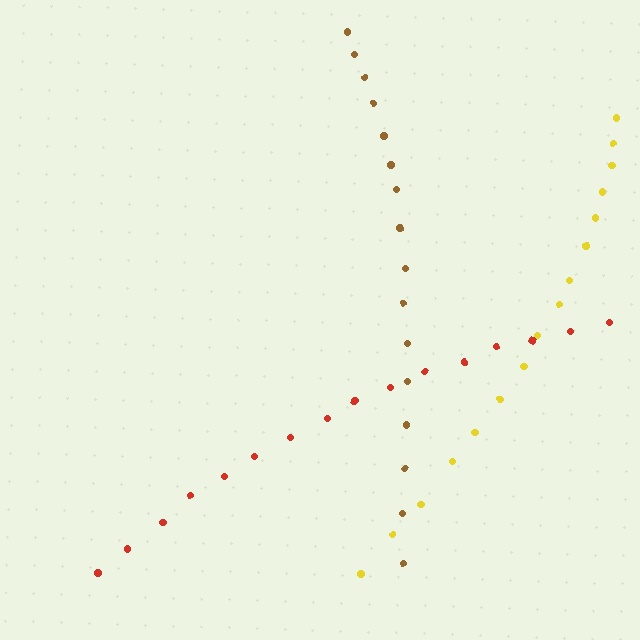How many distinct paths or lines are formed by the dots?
There are 3 distinct paths.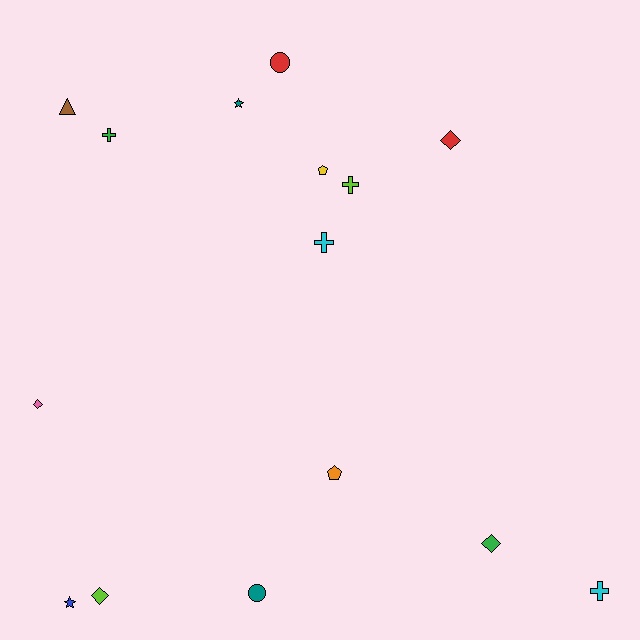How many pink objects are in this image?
There is 1 pink object.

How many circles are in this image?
There are 2 circles.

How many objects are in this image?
There are 15 objects.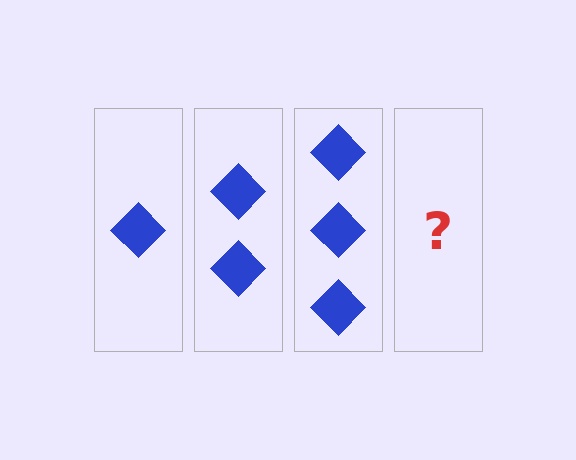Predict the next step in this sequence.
The next step is 4 diamonds.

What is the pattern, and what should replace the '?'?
The pattern is that each step adds one more diamond. The '?' should be 4 diamonds.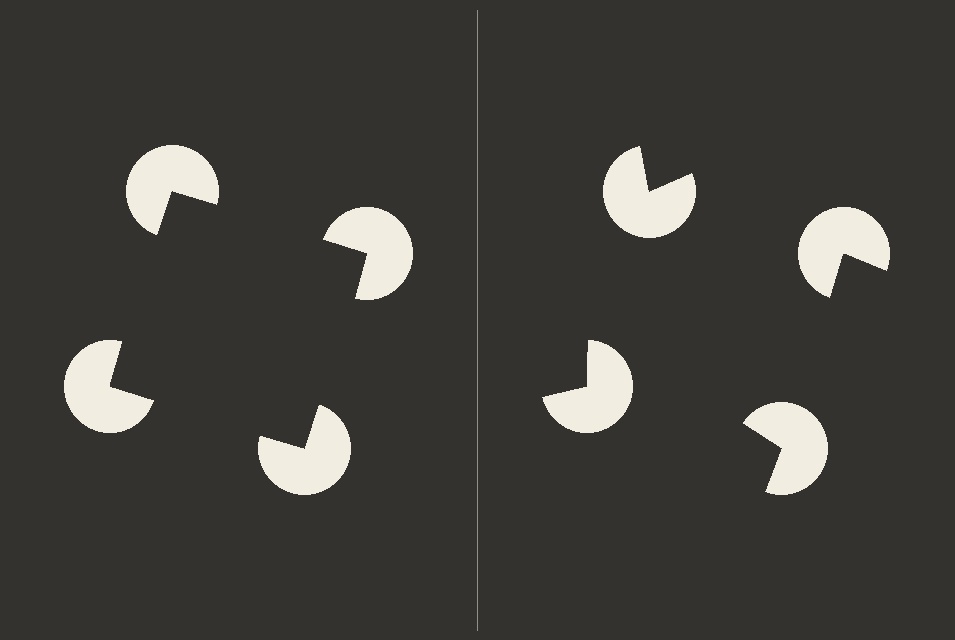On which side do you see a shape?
An illusory square appears on the left side. On the right side the wedge cuts are rotated, so no coherent shape forms.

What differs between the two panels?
The pac-man discs are positioned identically on both sides; only the wedge orientations differ. On the left they align to a square; on the right they are misaligned.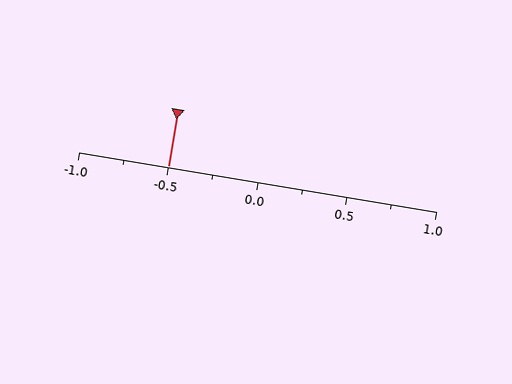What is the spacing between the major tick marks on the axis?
The major ticks are spaced 0.5 apart.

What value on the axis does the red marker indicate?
The marker indicates approximately -0.5.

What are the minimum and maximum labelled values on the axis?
The axis runs from -1.0 to 1.0.